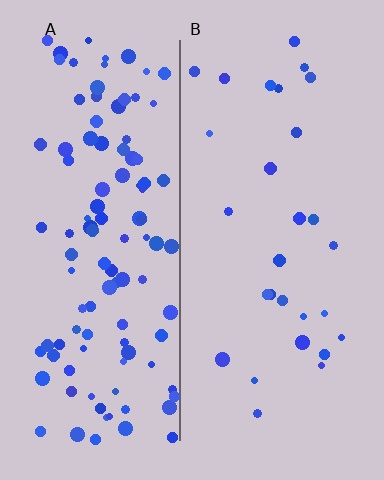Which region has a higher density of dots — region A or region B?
A (the left).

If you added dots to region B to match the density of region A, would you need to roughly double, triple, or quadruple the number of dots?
Approximately quadruple.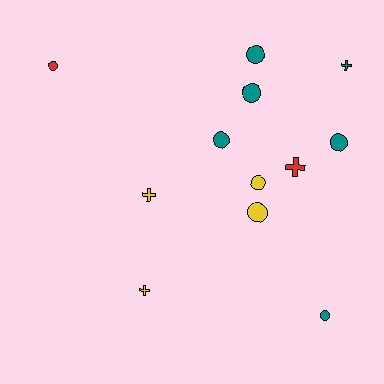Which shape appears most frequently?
Circle, with 8 objects.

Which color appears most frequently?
Teal, with 6 objects.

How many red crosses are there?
There is 1 red cross.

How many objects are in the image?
There are 12 objects.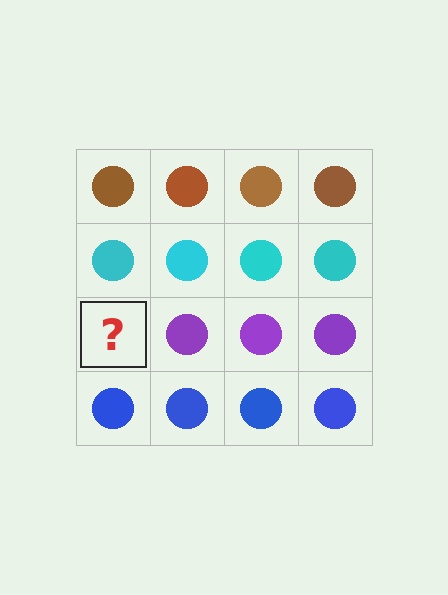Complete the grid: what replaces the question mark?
The question mark should be replaced with a purple circle.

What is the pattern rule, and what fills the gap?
The rule is that each row has a consistent color. The gap should be filled with a purple circle.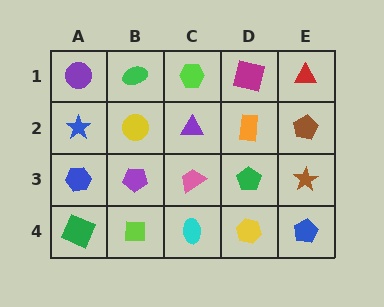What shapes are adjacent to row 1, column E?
A brown pentagon (row 2, column E), a magenta square (row 1, column D).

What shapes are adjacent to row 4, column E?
A brown star (row 3, column E), a yellow hexagon (row 4, column D).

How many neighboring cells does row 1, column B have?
3.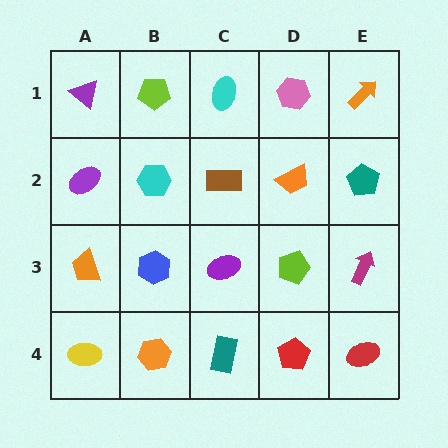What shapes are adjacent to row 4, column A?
An orange trapezoid (row 3, column A), an orange hexagon (row 4, column B).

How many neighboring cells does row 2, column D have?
4.